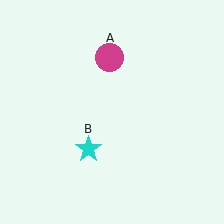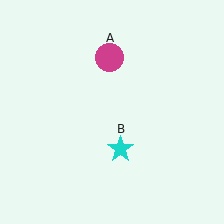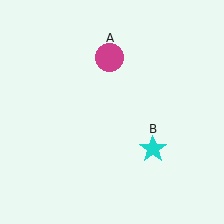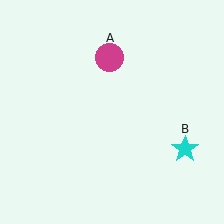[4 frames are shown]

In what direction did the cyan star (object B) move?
The cyan star (object B) moved right.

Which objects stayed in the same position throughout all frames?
Magenta circle (object A) remained stationary.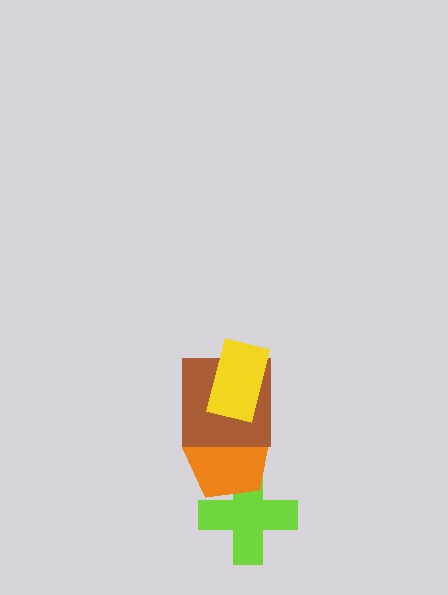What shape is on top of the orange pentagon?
The brown square is on top of the orange pentagon.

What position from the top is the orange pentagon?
The orange pentagon is 3rd from the top.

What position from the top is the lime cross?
The lime cross is 4th from the top.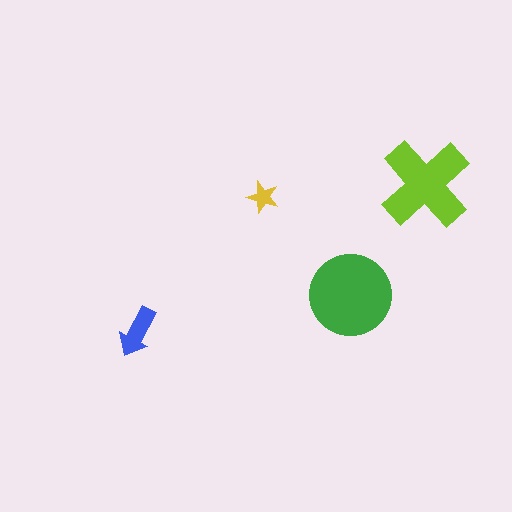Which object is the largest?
The green circle.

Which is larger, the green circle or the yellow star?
The green circle.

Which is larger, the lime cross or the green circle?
The green circle.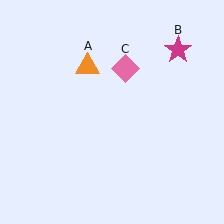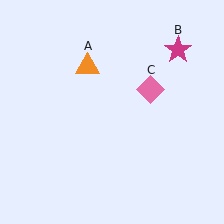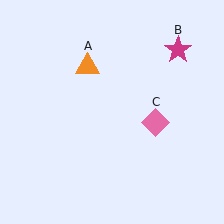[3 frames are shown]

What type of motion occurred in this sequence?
The pink diamond (object C) rotated clockwise around the center of the scene.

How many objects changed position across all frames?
1 object changed position: pink diamond (object C).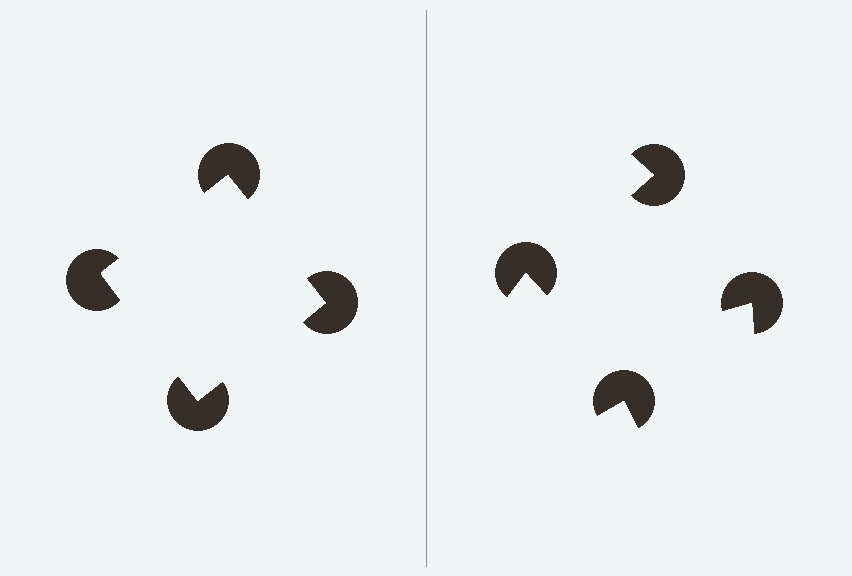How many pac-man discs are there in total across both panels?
8 — 4 on each side.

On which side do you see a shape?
An illusory square appears on the left side. On the right side the wedge cuts are rotated, so no coherent shape forms.